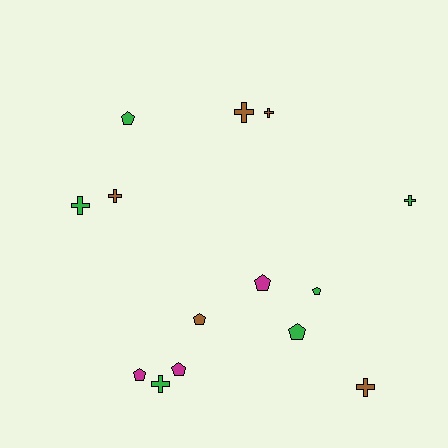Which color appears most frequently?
Green, with 6 objects.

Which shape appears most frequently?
Pentagon, with 7 objects.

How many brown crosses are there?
There are 4 brown crosses.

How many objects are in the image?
There are 14 objects.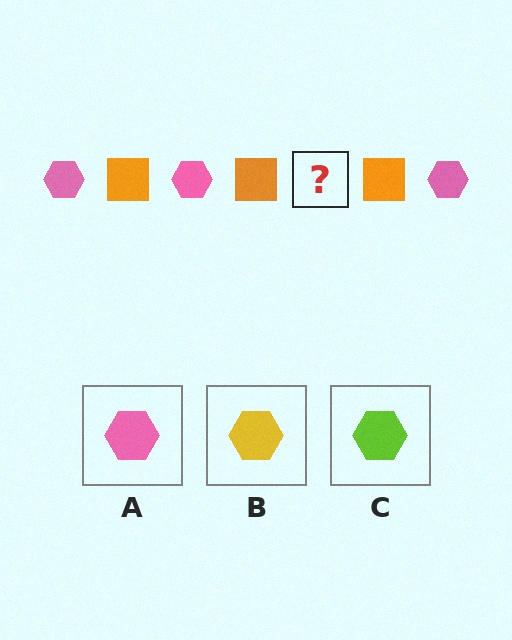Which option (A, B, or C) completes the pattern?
A.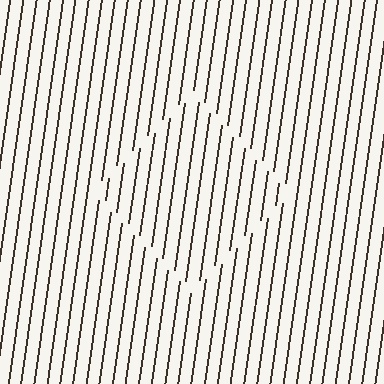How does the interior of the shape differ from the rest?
The interior of the shape contains the same grating, shifted by half a period — the contour is defined by the phase discontinuity where line-ends from the inner and outer gratings abut.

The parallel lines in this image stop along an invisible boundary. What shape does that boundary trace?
An illusory square. The interior of the shape contains the same grating, shifted by half a period — the contour is defined by the phase discontinuity where line-ends from the inner and outer gratings abut.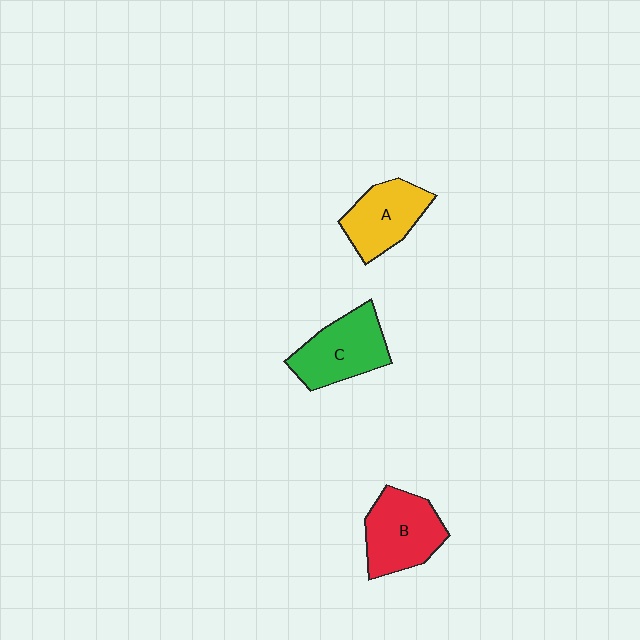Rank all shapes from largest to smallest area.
From largest to smallest: B (red), C (green), A (yellow).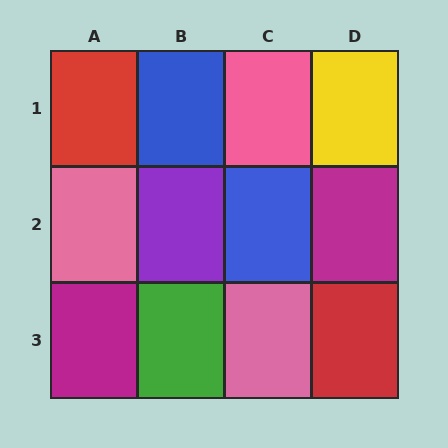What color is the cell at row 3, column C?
Pink.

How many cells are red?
2 cells are red.